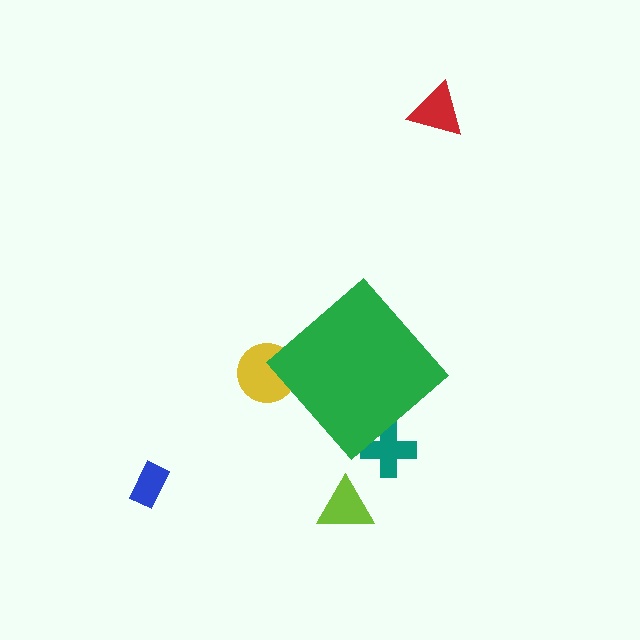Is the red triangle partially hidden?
No, the red triangle is fully visible.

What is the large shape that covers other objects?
A green diamond.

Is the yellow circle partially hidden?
Yes, the yellow circle is partially hidden behind the green diamond.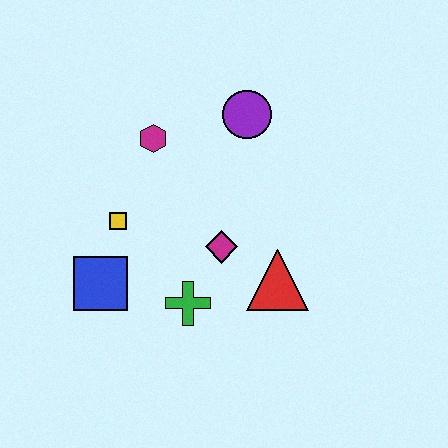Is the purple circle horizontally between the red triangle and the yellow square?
Yes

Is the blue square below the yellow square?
Yes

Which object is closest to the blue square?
The yellow square is closest to the blue square.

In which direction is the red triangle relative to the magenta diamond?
The red triangle is to the right of the magenta diamond.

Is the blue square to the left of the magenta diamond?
Yes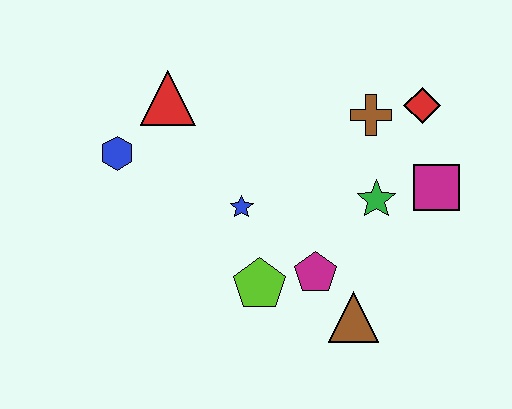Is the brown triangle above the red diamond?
No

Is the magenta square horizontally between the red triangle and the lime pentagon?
No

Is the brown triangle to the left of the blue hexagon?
No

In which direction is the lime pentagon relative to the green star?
The lime pentagon is to the left of the green star.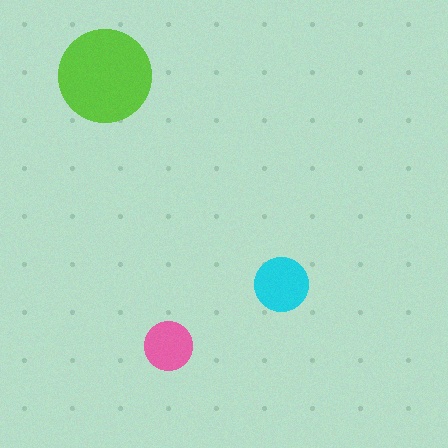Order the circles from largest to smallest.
the lime one, the cyan one, the pink one.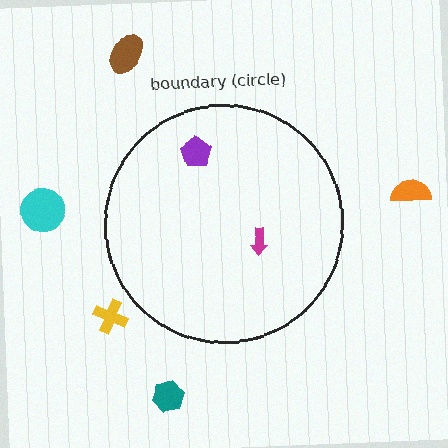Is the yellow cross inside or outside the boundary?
Outside.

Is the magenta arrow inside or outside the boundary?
Inside.